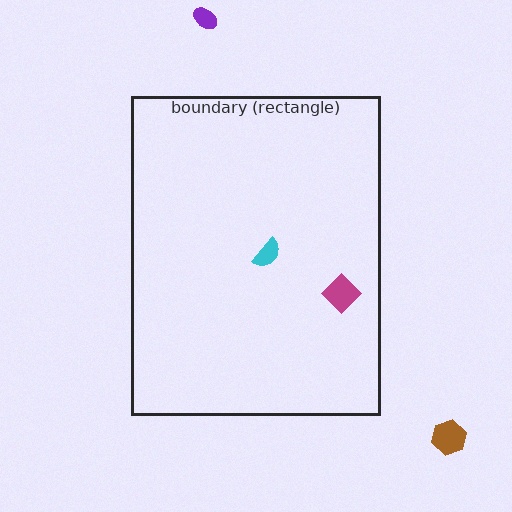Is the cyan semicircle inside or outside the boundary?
Inside.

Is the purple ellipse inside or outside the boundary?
Outside.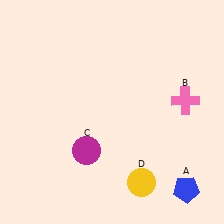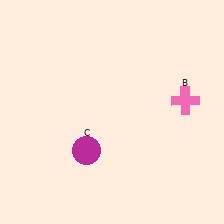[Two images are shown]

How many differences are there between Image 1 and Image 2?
There are 2 differences between the two images.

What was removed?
The blue pentagon (A), the yellow circle (D) were removed in Image 2.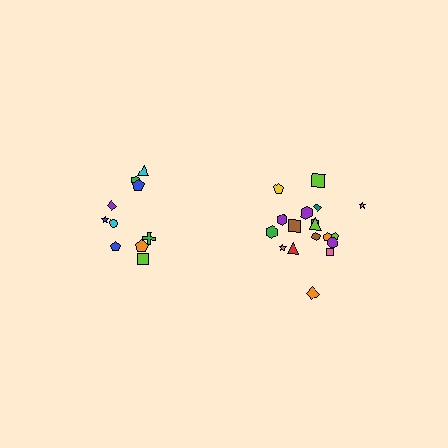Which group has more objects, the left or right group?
The right group.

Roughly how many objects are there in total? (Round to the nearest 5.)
Roughly 30 objects in total.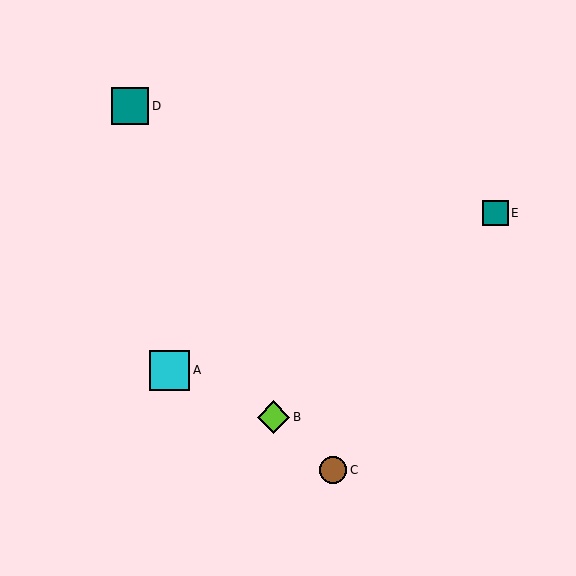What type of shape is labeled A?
Shape A is a cyan square.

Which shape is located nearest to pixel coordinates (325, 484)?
The brown circle (labeled C) at (333, 470) is nearest to that location.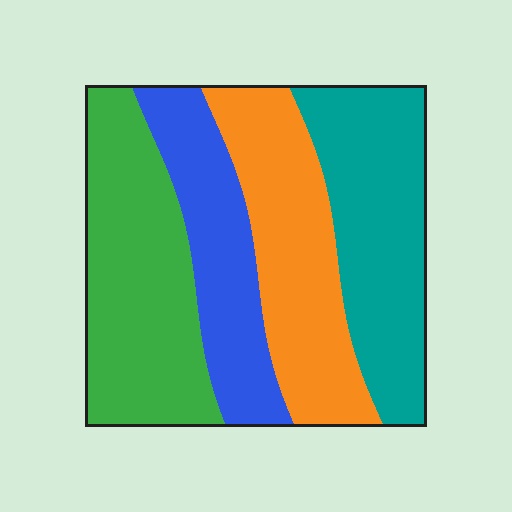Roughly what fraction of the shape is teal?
Teal takes up between a quarter and a half of the shape.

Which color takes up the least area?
Blue, at roughly 20%.